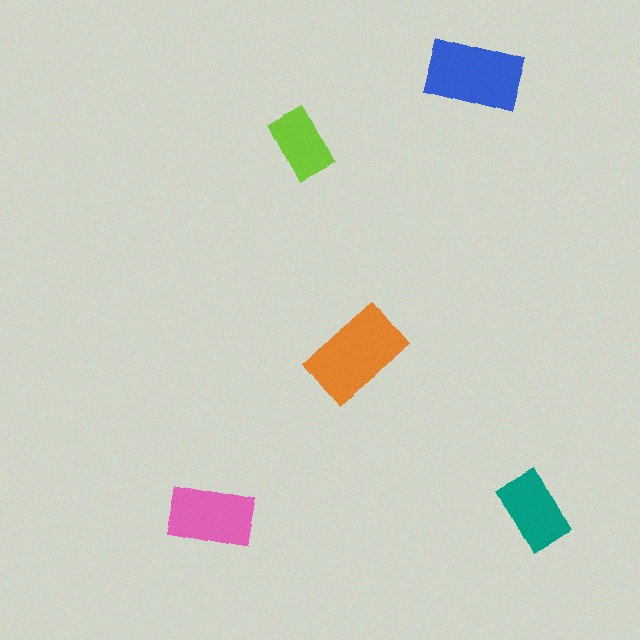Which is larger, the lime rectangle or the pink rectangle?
The pink one.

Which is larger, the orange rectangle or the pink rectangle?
The orange one.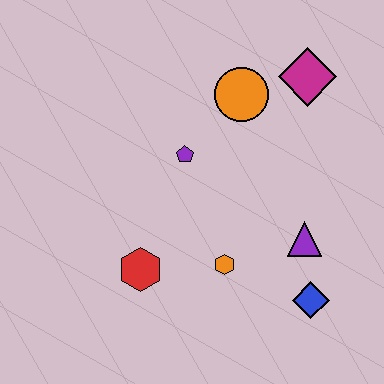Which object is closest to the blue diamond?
The purple triangle is closest to the blue diamond.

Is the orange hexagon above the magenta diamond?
No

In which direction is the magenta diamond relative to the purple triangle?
The magenta diamond is above the purple triangle.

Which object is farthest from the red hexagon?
The magenta diamond is farthest from the red hexagon.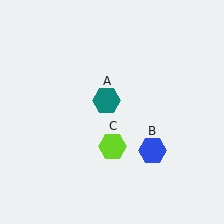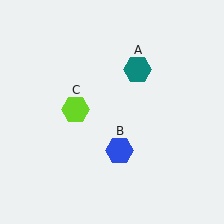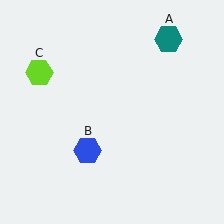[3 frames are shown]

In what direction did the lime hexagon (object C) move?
The lime hexagon (object C) moved up and to the left.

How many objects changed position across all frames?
3 objects changed position: teal hexagon (object A), blue hexagon (object B), lime hexagon (object C).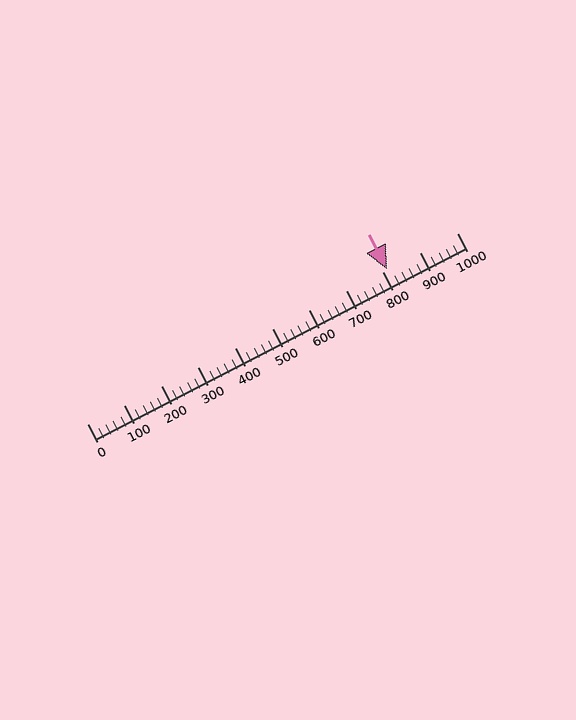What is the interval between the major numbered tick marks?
The major tick marks are spaced 100 units apart.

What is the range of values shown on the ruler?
The ruler shows values from 0 to 1000.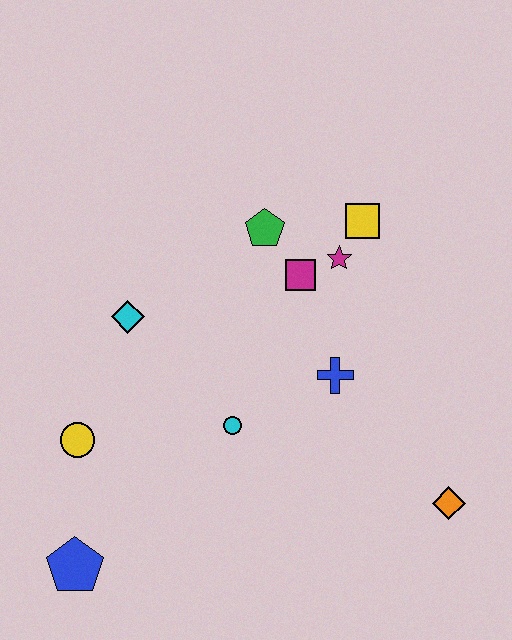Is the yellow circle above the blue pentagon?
Yes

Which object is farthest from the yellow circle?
The orange diamond is farthest from the yellow circle.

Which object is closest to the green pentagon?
The magenta square is closest to the green pentagon.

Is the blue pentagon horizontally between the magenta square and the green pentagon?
No